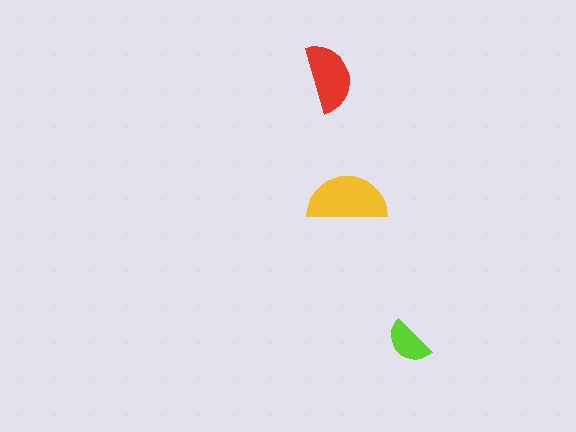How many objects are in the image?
There are 3 objects in the image.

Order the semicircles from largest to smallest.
the yellow one, the red one, the lime one.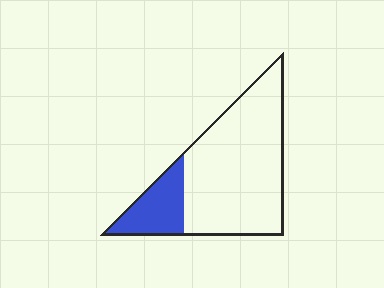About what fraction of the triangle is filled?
About one fifth (1/5).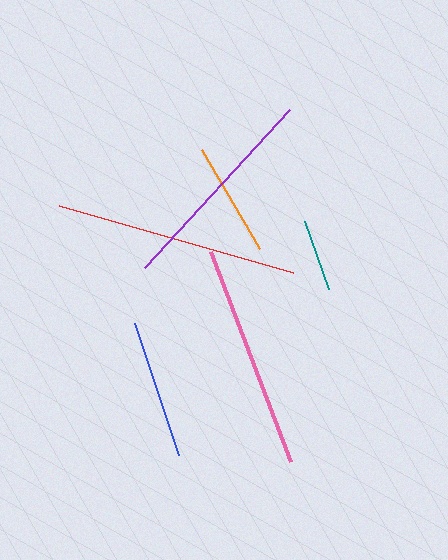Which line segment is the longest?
The red line is the longest at approximately 244 pixels.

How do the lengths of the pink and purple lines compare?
The pink and purple lines are approximately the same length.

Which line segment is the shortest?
The teal line is the shortest at approximately 72 pixels.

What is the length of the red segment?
The red segment is approximately 244 pixels long.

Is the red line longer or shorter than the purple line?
The red line is longer than the purple line.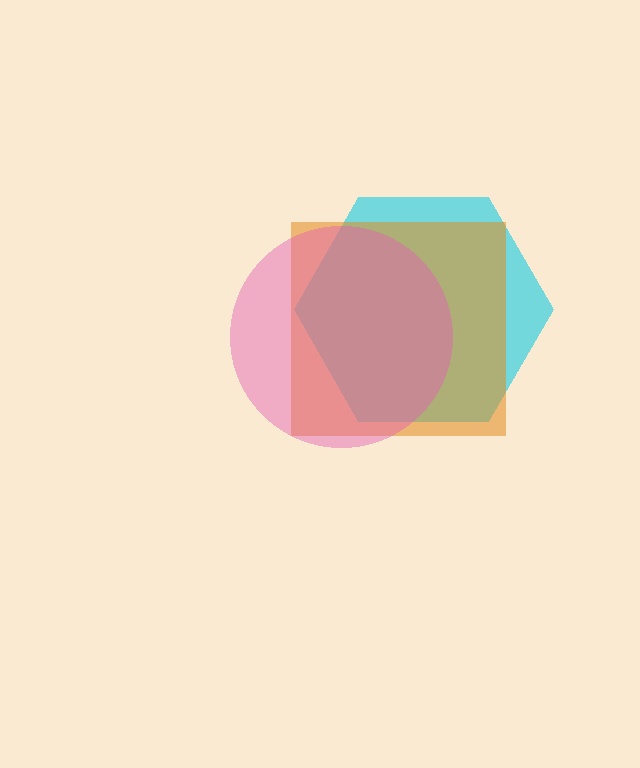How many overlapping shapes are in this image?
There are 3 overlapping shapes in the image.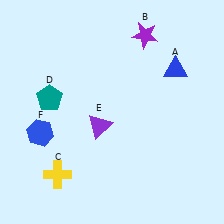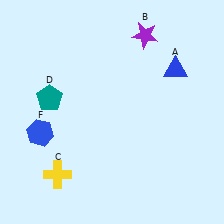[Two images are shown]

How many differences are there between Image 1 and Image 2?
There is 1 difference between the two images.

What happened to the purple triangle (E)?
The purple triangle (E) was removed in Image 2. It was in the bottom-left area of Image 1.